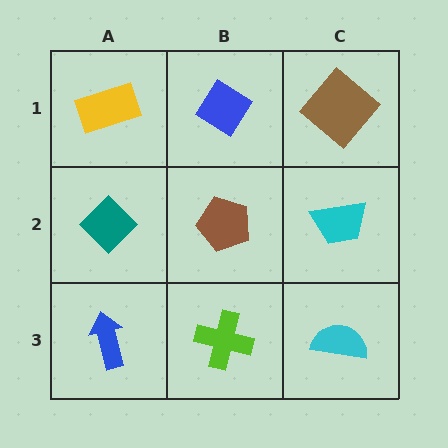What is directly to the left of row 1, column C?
A blue diamond.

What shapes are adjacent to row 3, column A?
A teal diamond (row 2, column A), a lime cross (row 3, column B).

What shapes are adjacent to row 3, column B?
A brown pentagon (row 2, column B), a blue arrow (row 3, column A), a cyan semicircle (row 3, column C).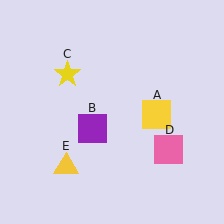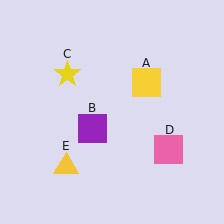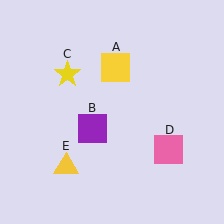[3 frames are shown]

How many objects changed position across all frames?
1 object changed position: yellow square (object A).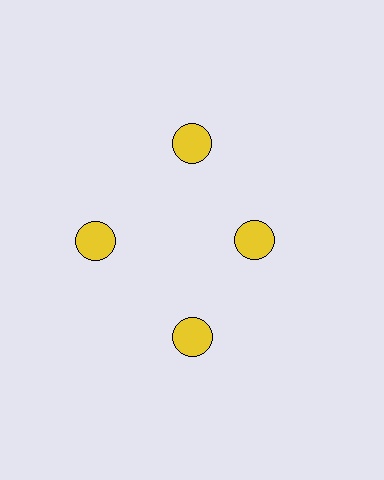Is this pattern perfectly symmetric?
No. The 4 yellow circles are arranged in a ring, but one element near the 3 o'clock position is pulled inward toward the center, breaking the 4-fold rotational symmetry.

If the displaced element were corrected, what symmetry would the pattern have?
It would have 4-fold rotational symmetry — the pattern would map onto itself every 90 degrees.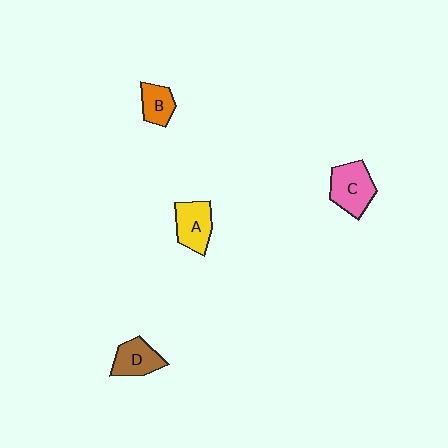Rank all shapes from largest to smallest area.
From largest to smallest: C (pink), A (yellow), D (brown), B (orange).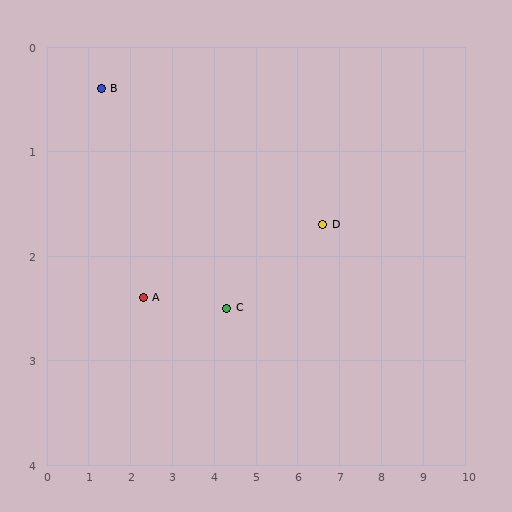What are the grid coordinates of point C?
Point C is at approximately (4.3, 2.5).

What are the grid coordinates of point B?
Point B is at approximately (1.3, 0.4).